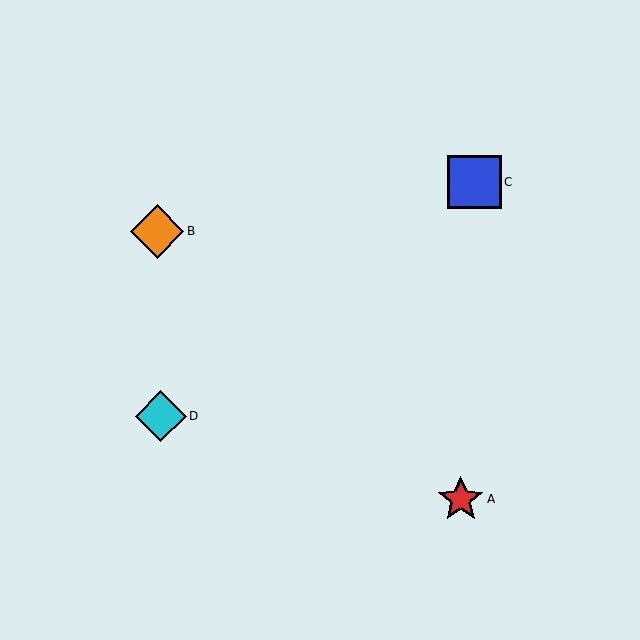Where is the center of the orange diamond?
The center of the orange diamond is at (157, 231).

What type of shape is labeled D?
Shape D is a cyan diamond.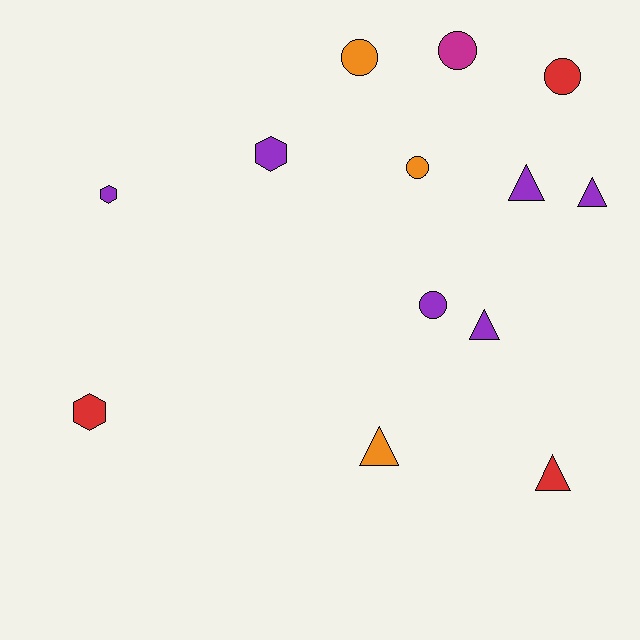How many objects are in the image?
There are 13 objects.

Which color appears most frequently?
Purple, with 6 objects.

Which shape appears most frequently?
Circle, with 5 objects.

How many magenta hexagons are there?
There are no magenta hexagons.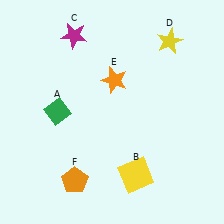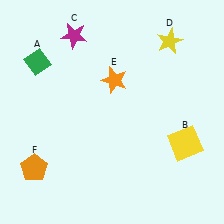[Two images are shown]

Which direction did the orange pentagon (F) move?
The orange pentagon (F) moved left.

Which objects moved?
The objects that moved are: the green diamond (A), the yellow square (B), the orange pentagon (F).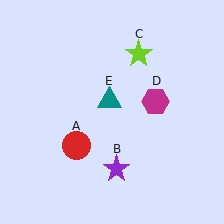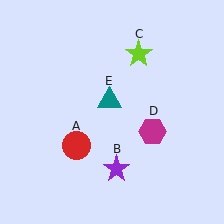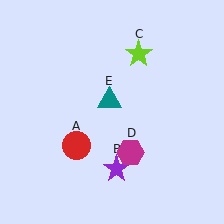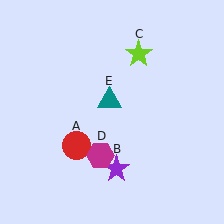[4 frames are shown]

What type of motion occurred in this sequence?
The magenta hexagon (object D) rotated clockwise around the center of the scene.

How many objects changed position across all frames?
1 object changed position: magenta hexagon (object D).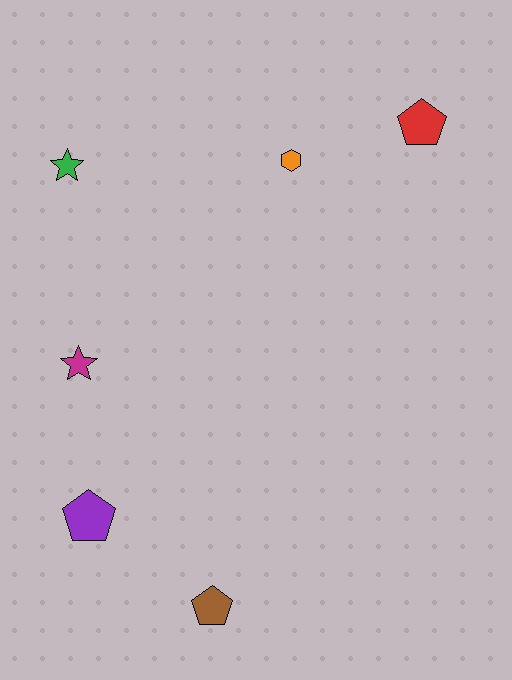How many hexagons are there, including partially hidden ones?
There is 1 hexagon.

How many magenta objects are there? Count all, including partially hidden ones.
There is 1 magenta object.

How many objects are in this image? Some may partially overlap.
There are 6 objects.